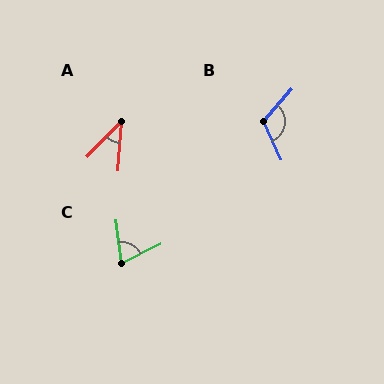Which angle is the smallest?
A, at approximately 41 degrees.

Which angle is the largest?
B, at approximately 115 degrees.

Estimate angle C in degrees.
Approximately 71 degrees.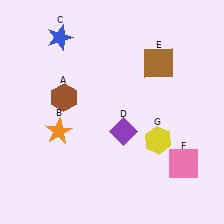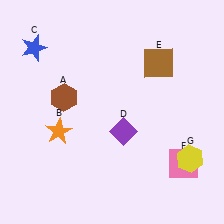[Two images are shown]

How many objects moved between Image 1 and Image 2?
2 objects moved between the two images.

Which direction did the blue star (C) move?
The blue star (C) moved left.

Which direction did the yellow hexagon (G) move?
The yellow hexagon (G) moved right.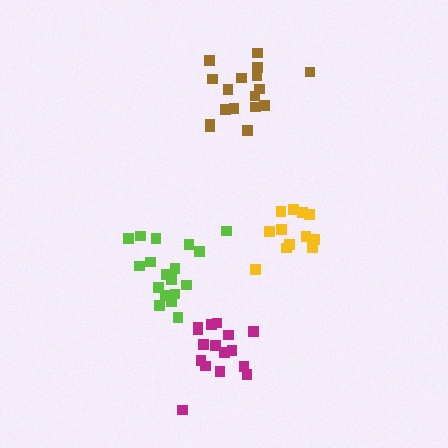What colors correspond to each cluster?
The clusters are colored: lime, brown, yellow, magenta.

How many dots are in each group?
Group 1: 18 dots, Group 2: 17 dots, Group 3: 12 dots, Group 4: 16 dots (63 total).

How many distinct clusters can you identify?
There are 4 distinct clusters.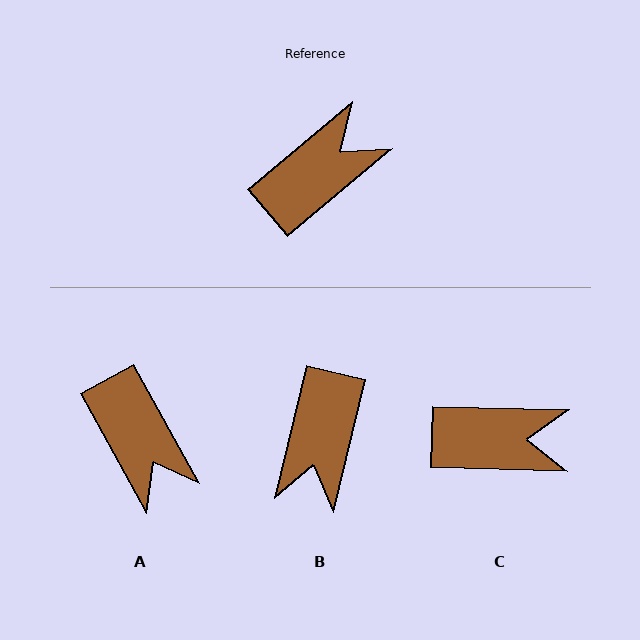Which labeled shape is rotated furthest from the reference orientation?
B, about 144 degrees away.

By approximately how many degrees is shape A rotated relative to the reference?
Approximately 101 degrees clockwise.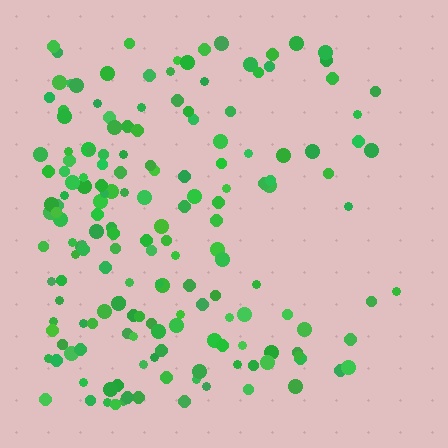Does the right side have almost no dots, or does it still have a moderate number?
Still a moderate number, just noticeably fewer than the left.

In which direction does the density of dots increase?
From right to left, with the left side densest.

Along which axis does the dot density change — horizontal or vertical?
Horizontal.